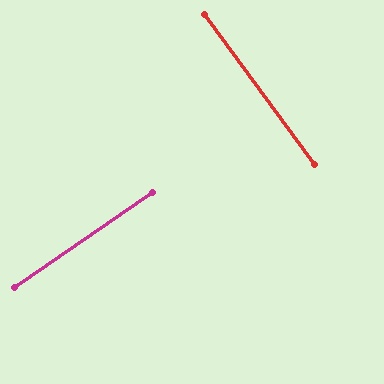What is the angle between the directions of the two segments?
Approximately 88 degrees.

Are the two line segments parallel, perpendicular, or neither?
Perpendicular — they meet at approximately 88°.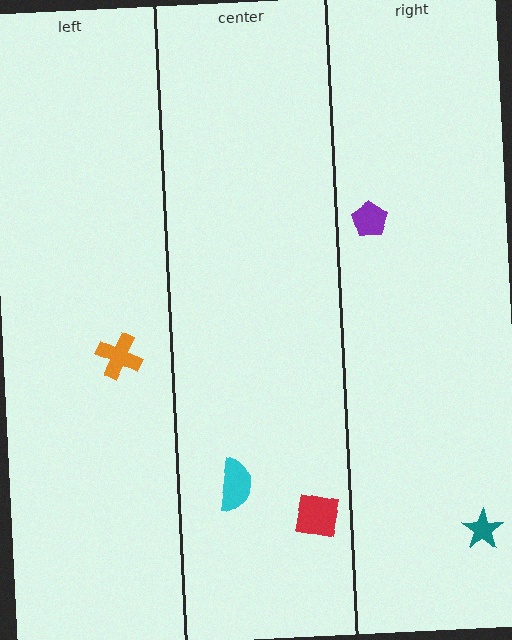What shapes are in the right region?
The teal star, the purple pentagon.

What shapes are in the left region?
The orange cross.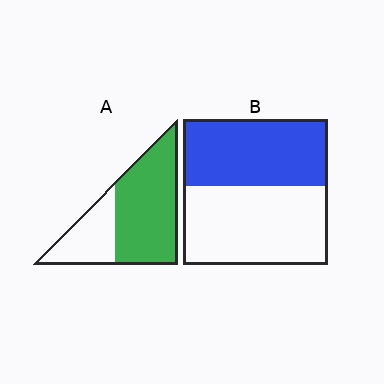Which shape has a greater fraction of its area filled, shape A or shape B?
Shape A.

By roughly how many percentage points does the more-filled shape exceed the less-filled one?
By roughly 20 percentage points (A over B).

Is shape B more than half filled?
No.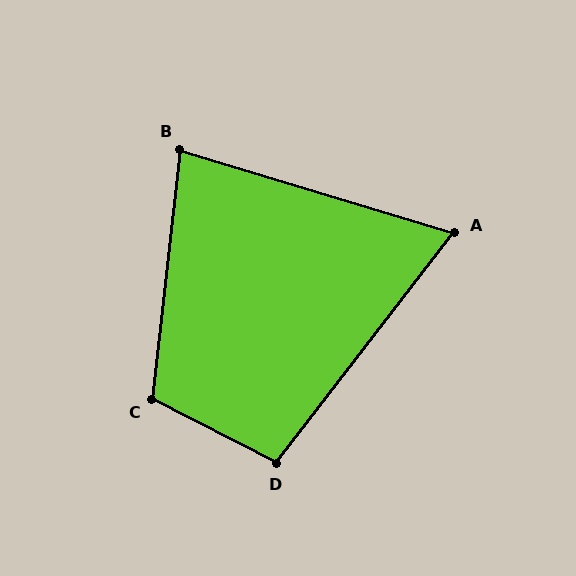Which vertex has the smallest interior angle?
A, at approximately 69 degrees.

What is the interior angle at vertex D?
Approximately 100 degrees (obtuse).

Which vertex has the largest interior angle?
C, at approximately 111 degrees.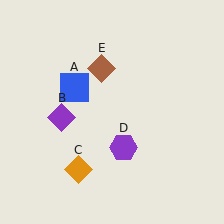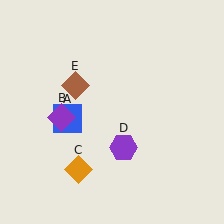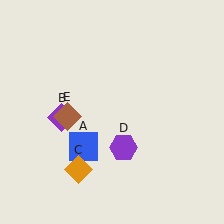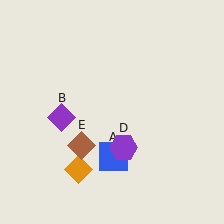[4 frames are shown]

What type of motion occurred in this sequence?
The blue square (object A), brown diamond (object E) rotated counterclockwise around the center of the scene.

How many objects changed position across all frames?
2 objects changed position: blue square (object A), brown diamond (object E).